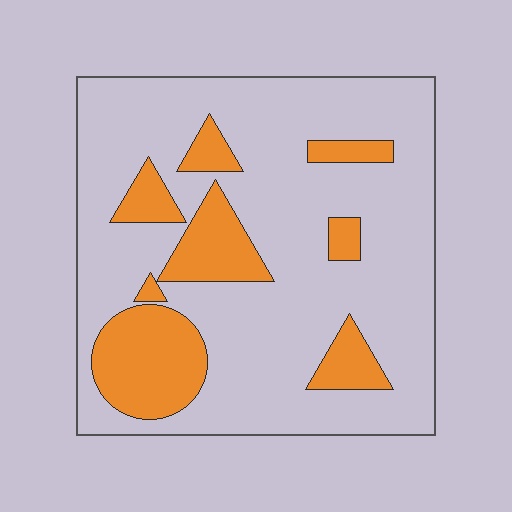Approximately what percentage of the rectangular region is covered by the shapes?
Approximately 20%.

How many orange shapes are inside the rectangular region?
8.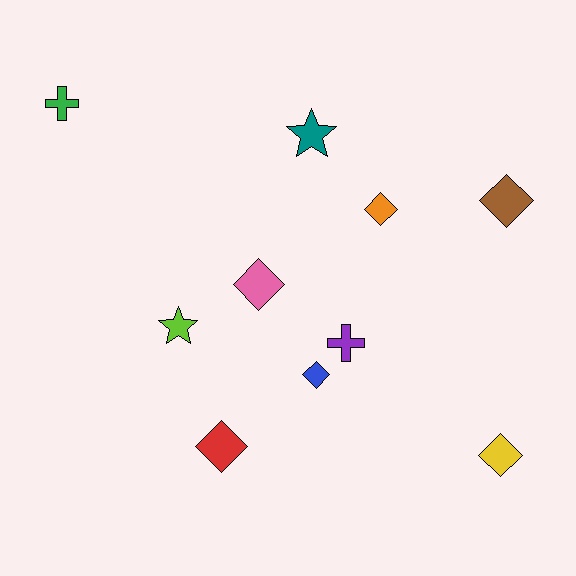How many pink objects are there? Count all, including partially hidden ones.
There is 1 pink object.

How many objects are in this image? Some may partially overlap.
There are 10 objects.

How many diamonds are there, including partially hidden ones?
There are 6 diamonds.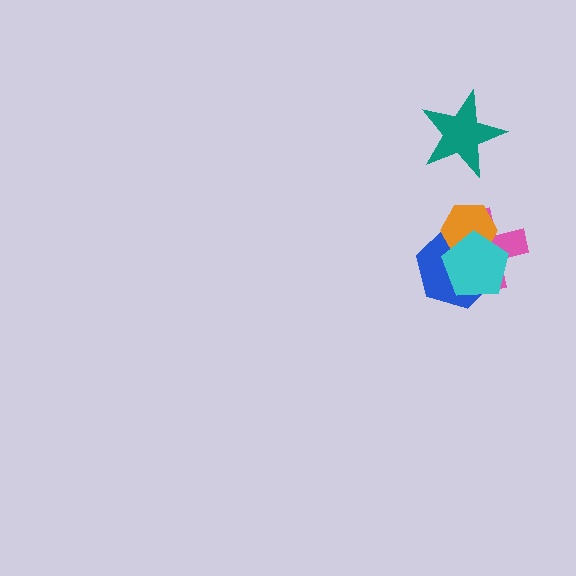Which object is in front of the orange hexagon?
The cyan pentagon is in front of the orange hexagon.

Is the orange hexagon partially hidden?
Yes, it is partially covered by another shape.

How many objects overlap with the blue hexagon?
3 objects overlap with the blue hexagon.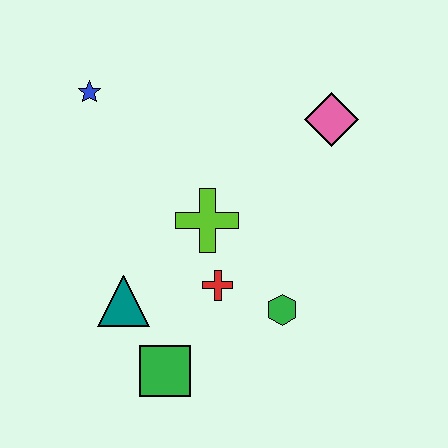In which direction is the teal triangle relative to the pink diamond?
The teal triangle is to the left of the pink diamond.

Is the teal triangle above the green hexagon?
Yes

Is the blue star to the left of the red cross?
Yes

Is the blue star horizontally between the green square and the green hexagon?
No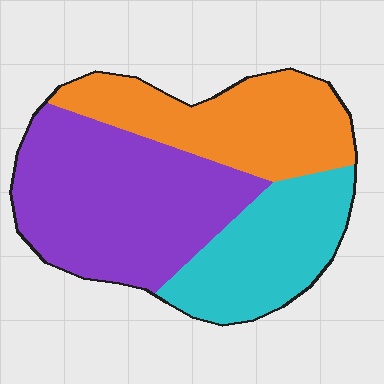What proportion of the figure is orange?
Orange takes up about one third (1/3) of the figure.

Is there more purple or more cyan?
Purple.